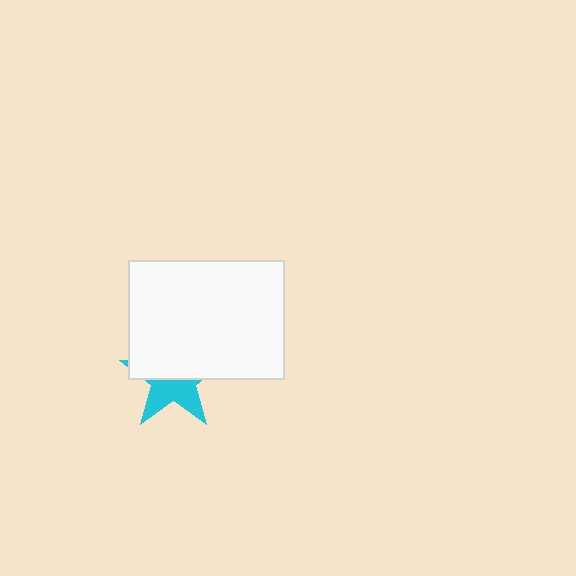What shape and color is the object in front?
The object in front is a white rectangle.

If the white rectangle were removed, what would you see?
You would see the complete cyan star.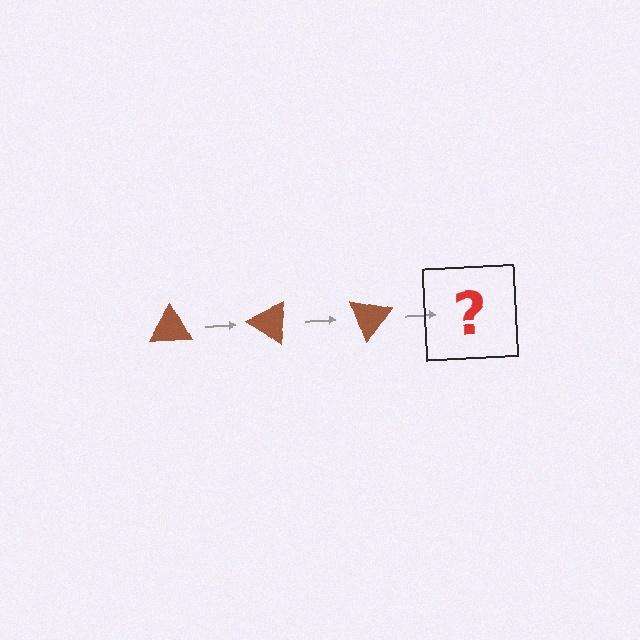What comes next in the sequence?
The next element should be a brown triangle rotated 105 degrees.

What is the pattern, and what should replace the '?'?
The pattern is that the triangle rotates 35 degrees each step. The '?' should be a brown triangle rotated 105 degrees.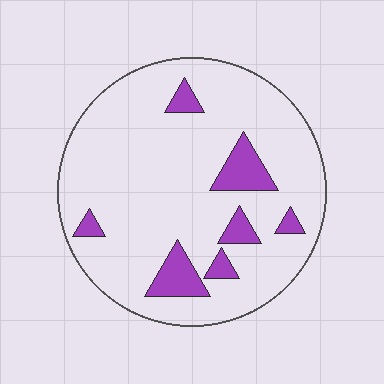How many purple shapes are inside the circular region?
7.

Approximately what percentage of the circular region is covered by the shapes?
Approximately 15%.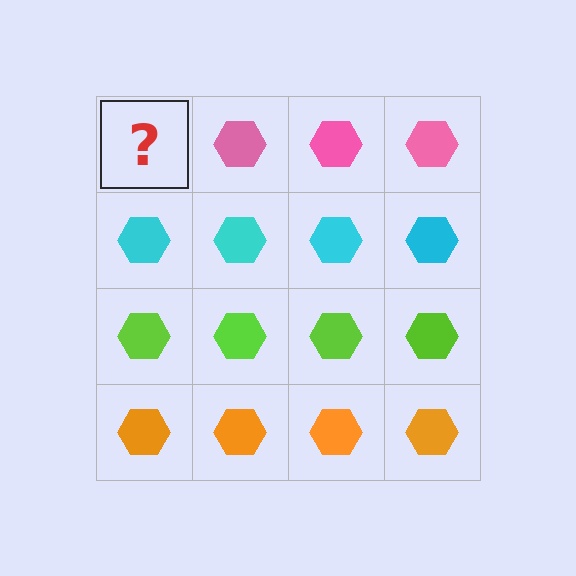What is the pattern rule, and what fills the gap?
The rule is that each row has a consistent color. The gap should be filled with a pink hexagon.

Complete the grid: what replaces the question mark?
The question mark should be replaced with a pink hexagon.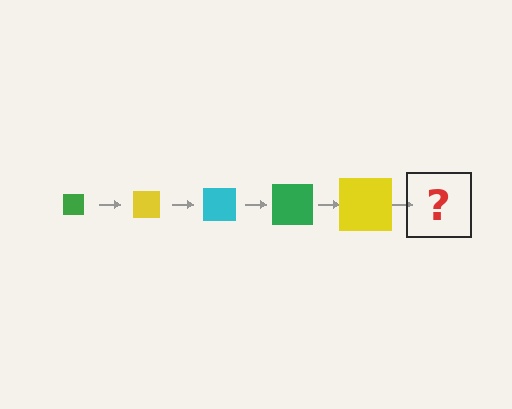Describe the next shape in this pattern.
It should be a cyan square, larger than the previous one.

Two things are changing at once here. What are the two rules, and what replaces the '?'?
The two rules are that the square grows larger each step and the color cycles through green, yellow, and cyan. The '?' should be a cyan square, larger than the previous one.